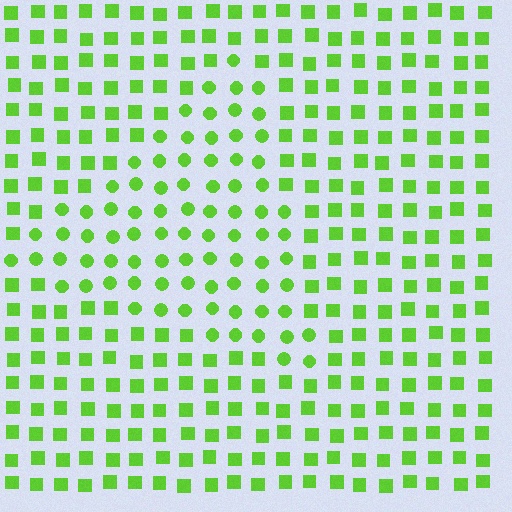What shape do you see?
I see a triangle.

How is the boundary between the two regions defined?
The boundary is defined by a change in element shape: circles inside vs. squares outside. All elements share the same color and spacing.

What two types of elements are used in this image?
The image uses circles inside the triangle region and squares outside it.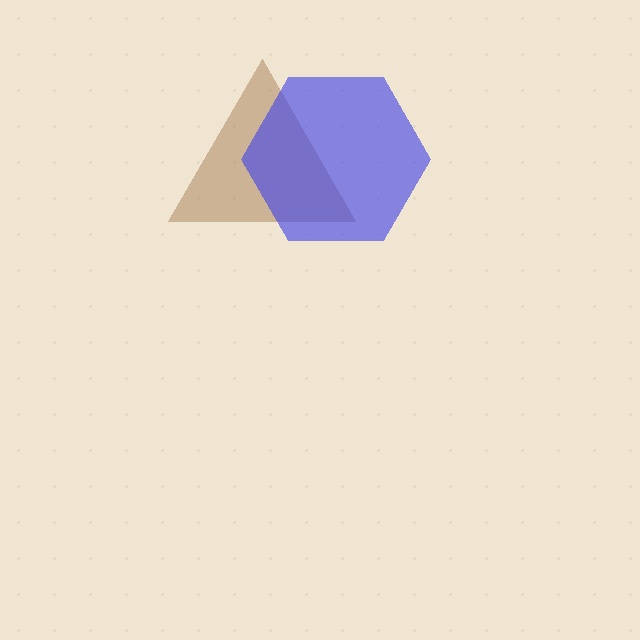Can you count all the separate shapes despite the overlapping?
Yes, there are 2 separate shapes.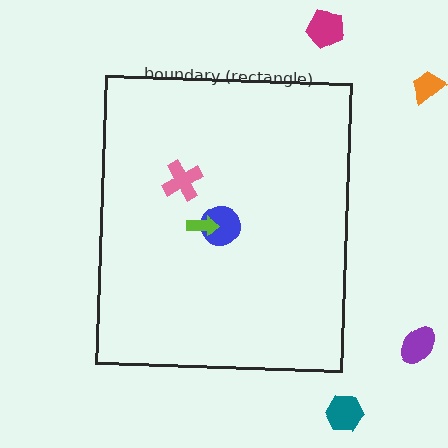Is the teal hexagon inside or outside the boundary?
Outside.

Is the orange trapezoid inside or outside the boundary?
Outside.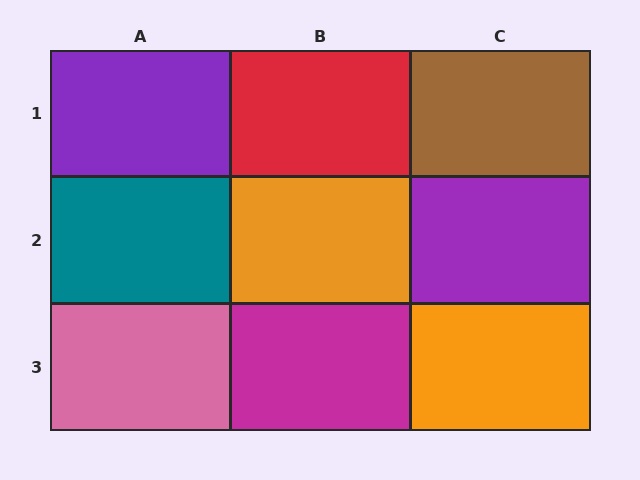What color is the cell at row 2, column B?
Orange.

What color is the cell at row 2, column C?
Purple.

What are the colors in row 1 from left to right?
Purple, red, brown.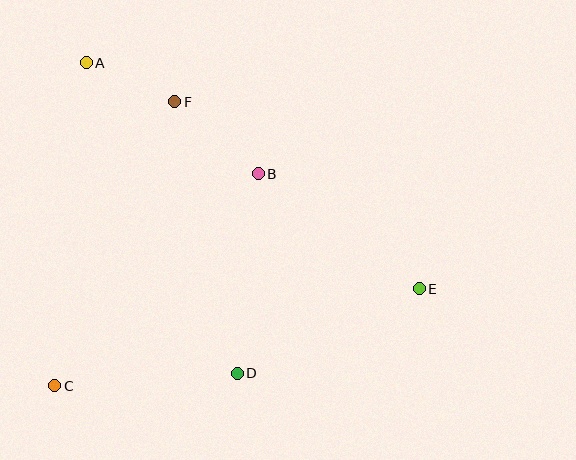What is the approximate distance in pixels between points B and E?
The distance between B and E is approximately 198 pixels.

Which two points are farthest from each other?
Points A and E are farthest from each other.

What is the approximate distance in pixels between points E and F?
The distance between E and F is approximately 308 pixels.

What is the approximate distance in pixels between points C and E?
The distance between C and E is approximately 377 pixels.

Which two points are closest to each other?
Points A and F are closest to each other.